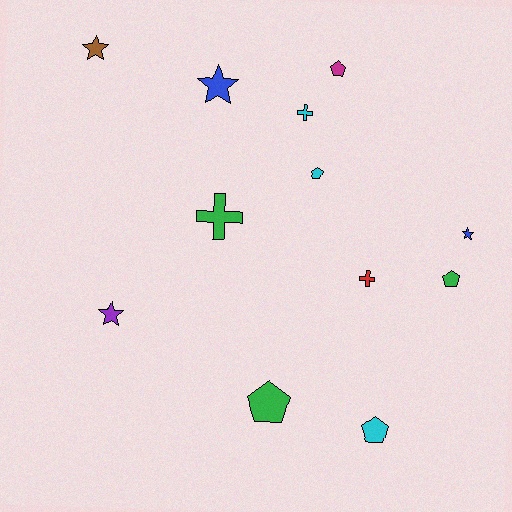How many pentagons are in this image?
There are 5 pentagons.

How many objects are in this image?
There are 12 objects.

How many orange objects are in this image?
There are no orange objects.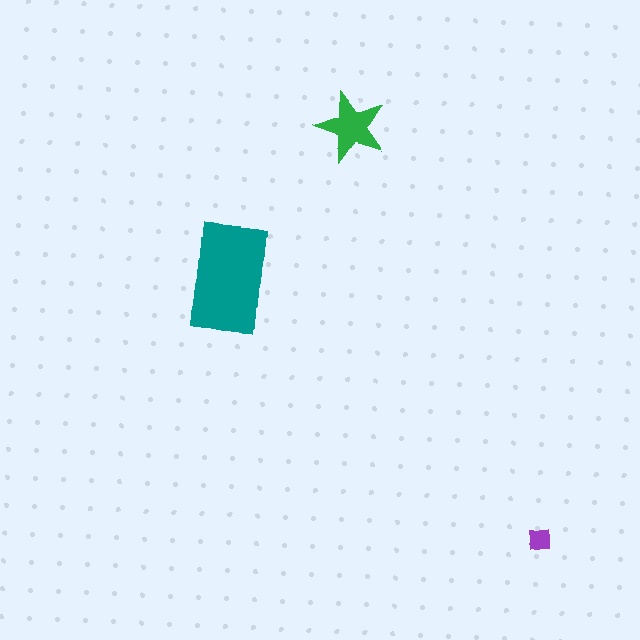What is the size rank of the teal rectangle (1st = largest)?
1st.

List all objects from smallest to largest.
The purple square, the green star, the teal rectangle.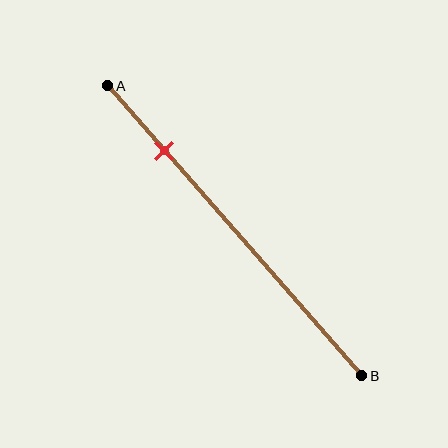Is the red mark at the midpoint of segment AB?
No, the mark is at about 20% from A, not at the 50% midpoint.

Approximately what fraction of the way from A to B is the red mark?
The red mark is approximately 20% of the way from A to B.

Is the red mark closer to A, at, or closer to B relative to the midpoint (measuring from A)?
The red mark is closer to point A than the midpoint of segment AB.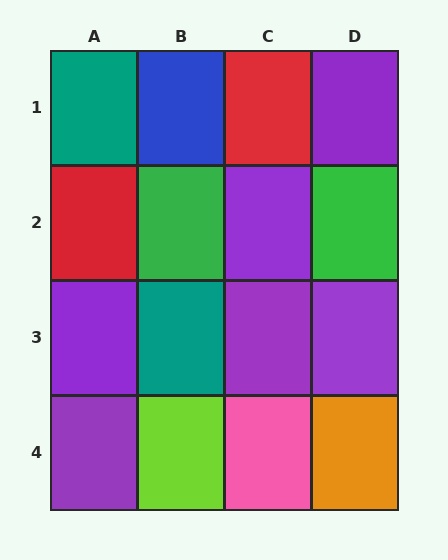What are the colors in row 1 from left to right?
Teal, blue, red, purple.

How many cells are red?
2 cells are red.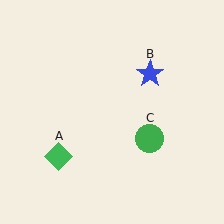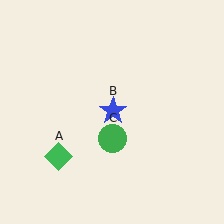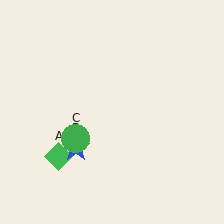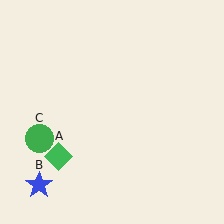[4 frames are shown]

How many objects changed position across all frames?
2 objects changed position: blue star (object B), green circle (object C).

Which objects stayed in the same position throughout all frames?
Green diamond (object A) remained stationary.